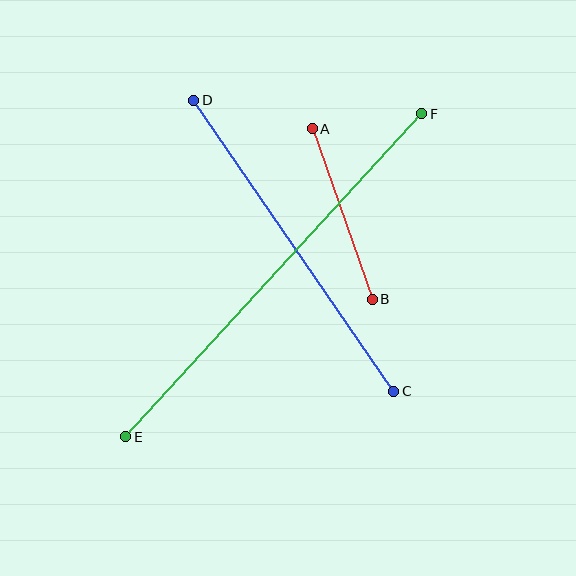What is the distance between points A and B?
The distance is approximately 181 pixels.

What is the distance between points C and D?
The distance is approximately 353 pixels.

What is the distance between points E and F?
The distance is approximately 438 pixels.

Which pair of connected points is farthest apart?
Points E and F are farthest apart.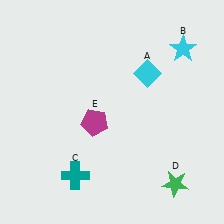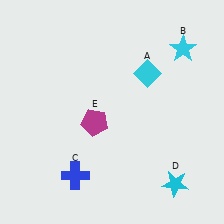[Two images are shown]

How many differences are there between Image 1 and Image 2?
There are 2 differences between the two images.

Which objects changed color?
C changed from teal to blue. D changed from green to cyan.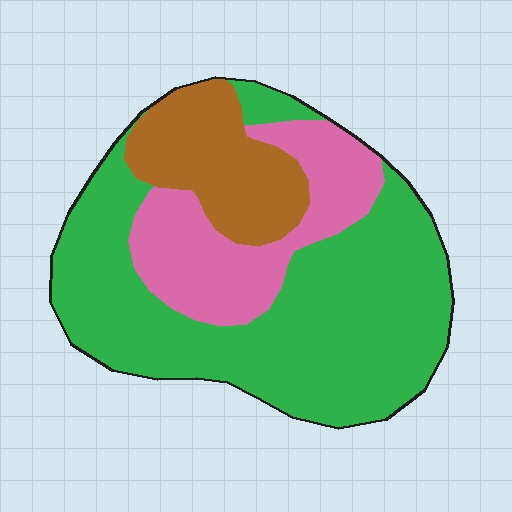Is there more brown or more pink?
Pink.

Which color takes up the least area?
Brown, at roughly 20%.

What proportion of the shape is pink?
Pink takes up about one quarter (1/4) of the shape.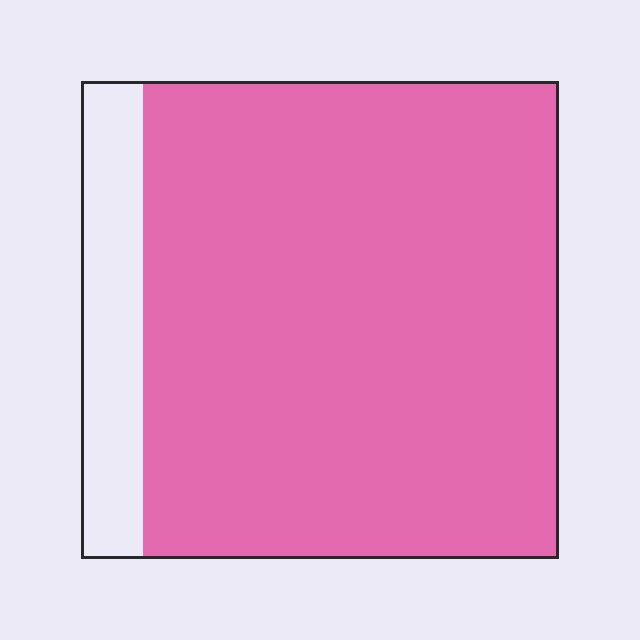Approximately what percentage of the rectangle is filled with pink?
Approximately 85%.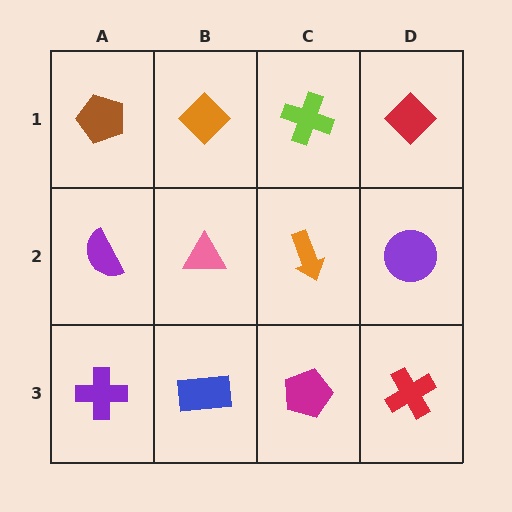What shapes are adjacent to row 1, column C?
An orange arrow (row 2, column C), an orange diamond (row 1, column B), a red diamond (row 1, column D).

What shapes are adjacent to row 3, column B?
A pink triangle (row 2, column B), a purple cross (row 3, column A), a magenta pentagon (row 3, column C).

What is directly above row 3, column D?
A purple circle.